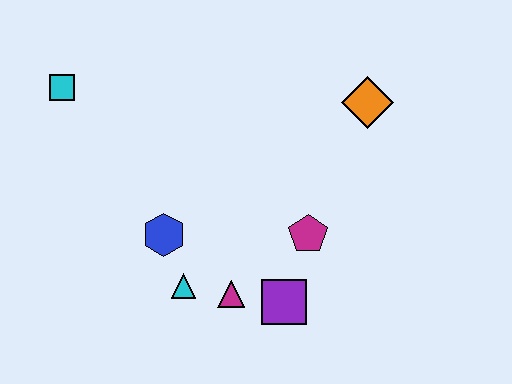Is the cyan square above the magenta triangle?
Yes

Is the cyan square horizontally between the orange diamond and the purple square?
No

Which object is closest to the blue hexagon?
The cyan triangle is closest to the blue hexagon.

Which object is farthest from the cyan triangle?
The orange diamond is farthest from the cyan triangle.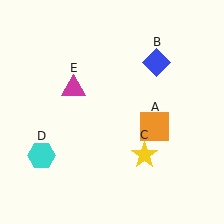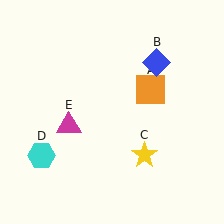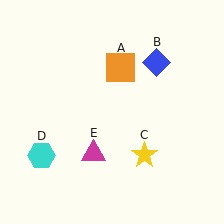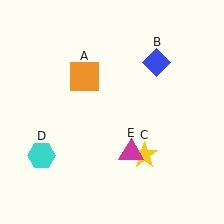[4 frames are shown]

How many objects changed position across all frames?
2 objects changed position: orange square (object A), magenta triangle (object E).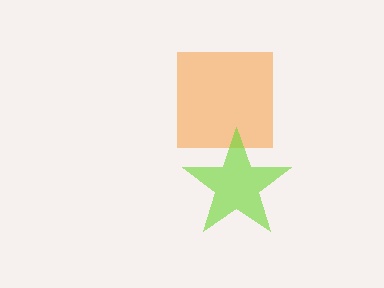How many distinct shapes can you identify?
There are 2 distinct shapes: an orange square, a lime star.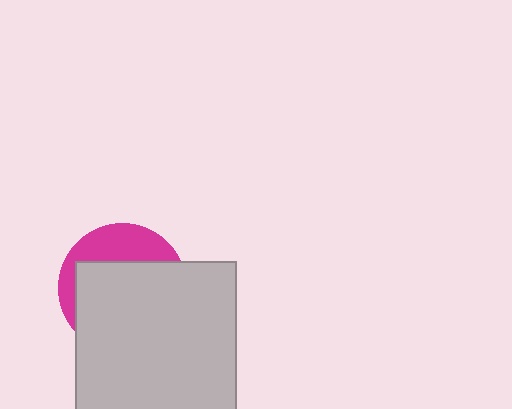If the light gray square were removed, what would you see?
You would see the complete magenta circle.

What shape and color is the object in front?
The object in front is a light gray square.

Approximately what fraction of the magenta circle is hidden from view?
Roughly 68% of the magenta circle is hidden behind the light gray square.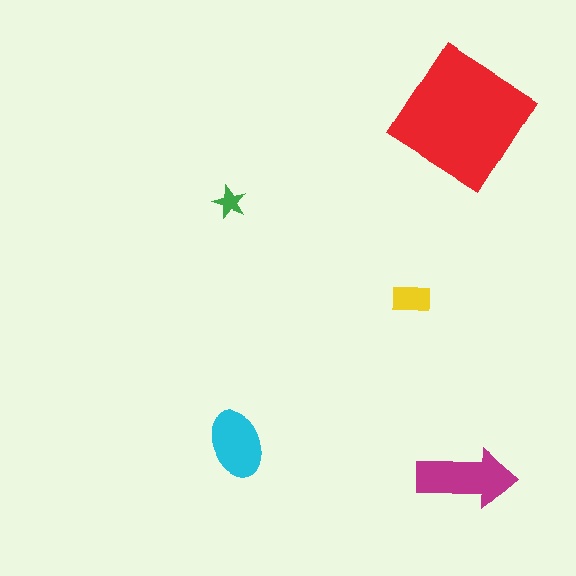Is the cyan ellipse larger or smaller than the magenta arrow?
Smaller.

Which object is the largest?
The red diamond.